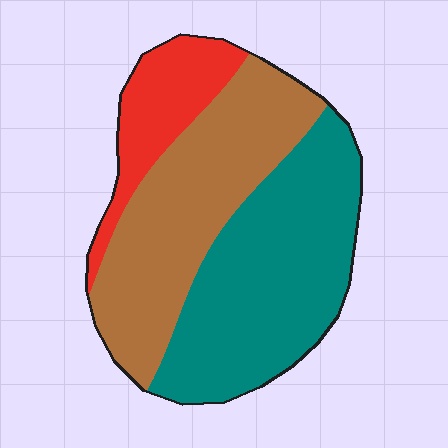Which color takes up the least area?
Red, at roughly 15%.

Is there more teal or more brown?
Teal.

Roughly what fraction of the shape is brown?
Brown covers roughly 40% of the shape.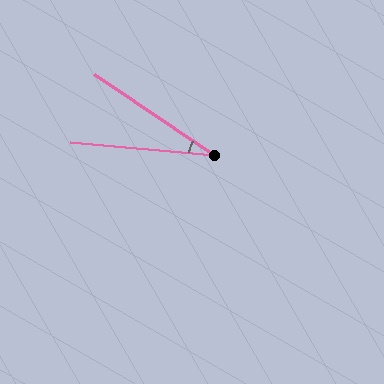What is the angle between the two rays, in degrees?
Approximately 29 degrees.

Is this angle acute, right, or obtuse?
It is acute.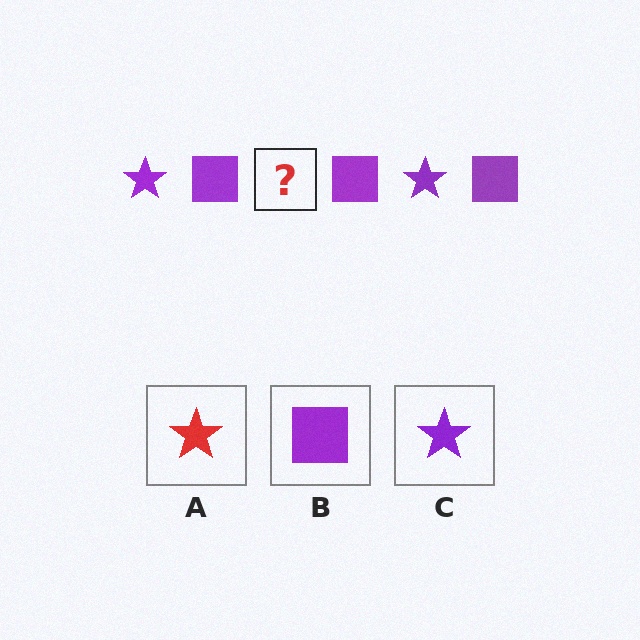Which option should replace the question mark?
Option C.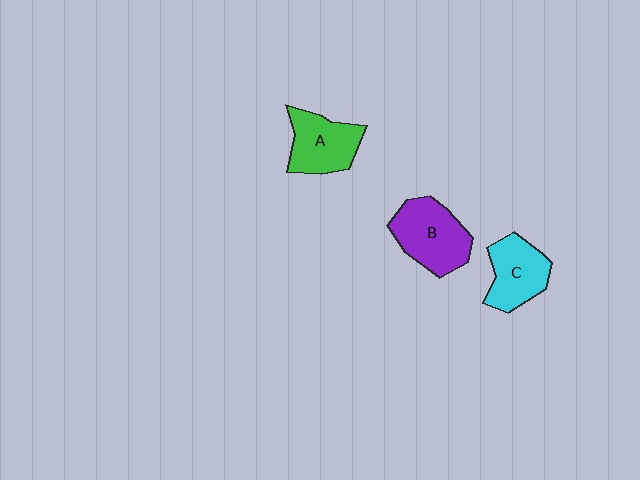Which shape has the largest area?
Shape B (purple).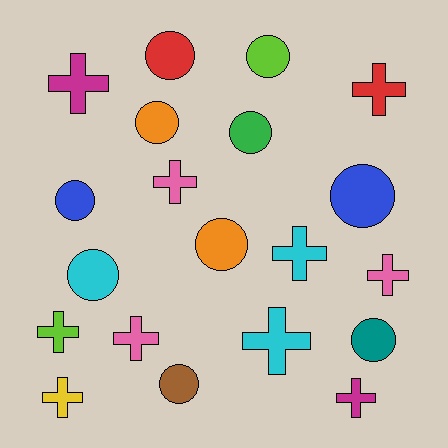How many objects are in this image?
There are 20 objects.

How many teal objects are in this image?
There is 1 teal object.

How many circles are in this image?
There are 10 circles.